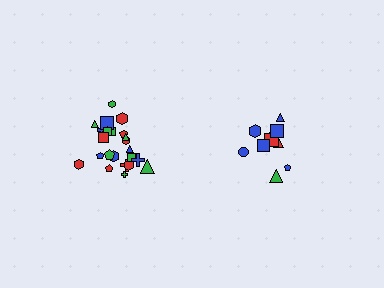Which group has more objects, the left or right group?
The left group.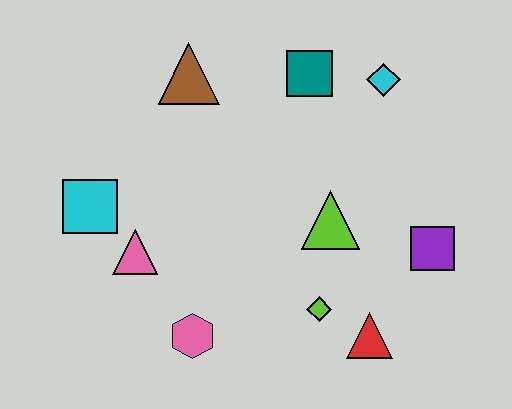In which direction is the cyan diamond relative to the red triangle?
The cyan diamond is above the red triangle.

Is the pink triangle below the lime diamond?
No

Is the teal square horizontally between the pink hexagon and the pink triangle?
No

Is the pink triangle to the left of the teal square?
Yes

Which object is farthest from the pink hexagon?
The cyan diamond is farthest from the pink hexagon.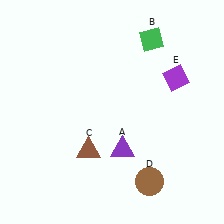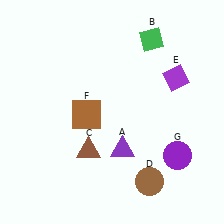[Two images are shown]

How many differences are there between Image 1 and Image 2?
There are 2 differences between the two images.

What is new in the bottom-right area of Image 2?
A purple circle (G) was added in the bottom-right area of Image 2.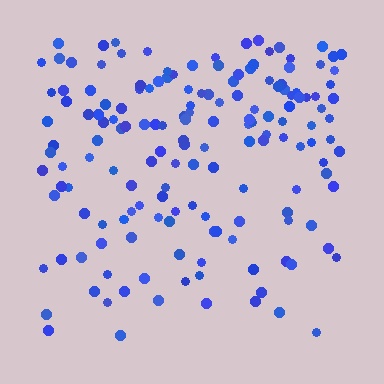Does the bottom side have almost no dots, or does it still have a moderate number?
Still a moderate number, just noticeably fewer than the top.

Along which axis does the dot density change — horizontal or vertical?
Vertical.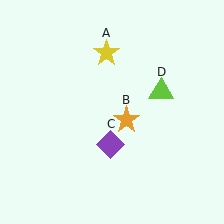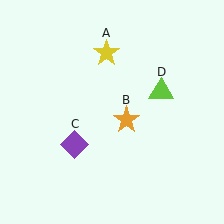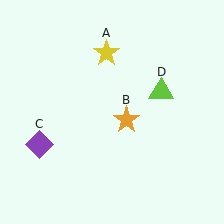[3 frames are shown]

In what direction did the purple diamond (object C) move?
The purple diamond (object C) moved left.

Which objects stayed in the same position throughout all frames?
Yellow star (object A) and orange star (object B) and lime triangle (object D) remained stationary.